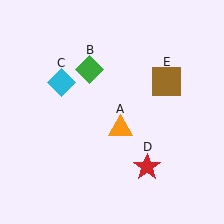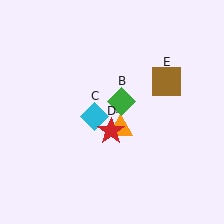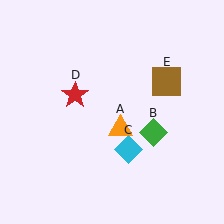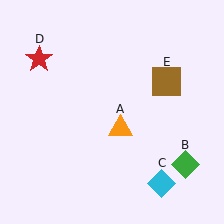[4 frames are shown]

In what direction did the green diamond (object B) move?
The green diamond (object B) moved down and to the right.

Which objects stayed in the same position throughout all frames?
Orange triangle (object A) and brown square (object E) remained stationary.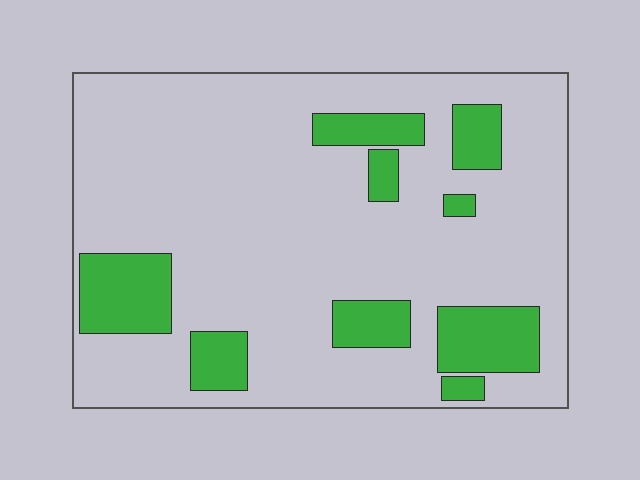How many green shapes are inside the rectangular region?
9.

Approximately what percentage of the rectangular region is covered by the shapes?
Approximately 20%.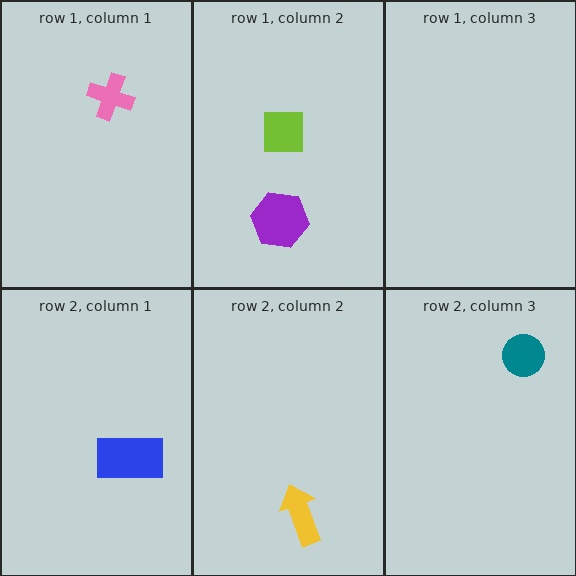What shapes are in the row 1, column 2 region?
The purple hexagon, the lime square.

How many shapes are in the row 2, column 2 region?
1.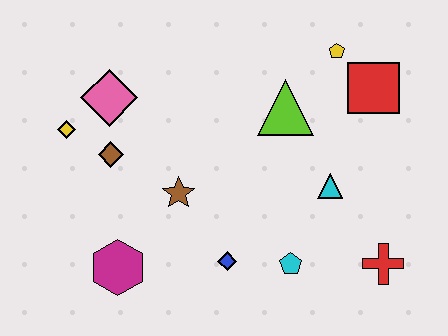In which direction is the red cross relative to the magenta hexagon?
The red cross is to the right of the magenta hexagon.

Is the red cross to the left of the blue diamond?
No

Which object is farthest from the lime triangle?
The magenta hexagon is farthest from the lime triangle.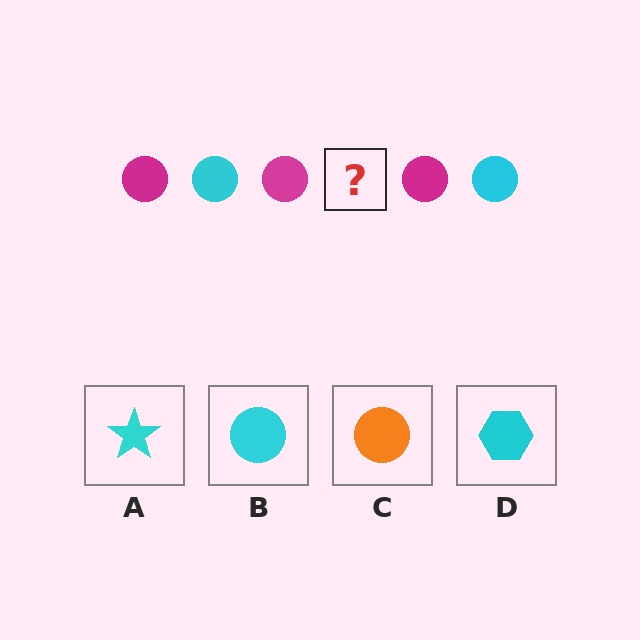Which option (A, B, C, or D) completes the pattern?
B.